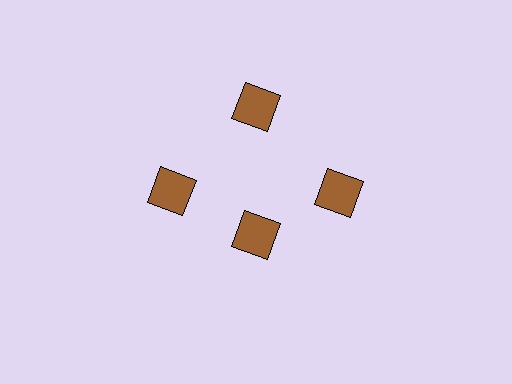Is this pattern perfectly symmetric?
No. The 4 brown squares are arranged in a ring, but one element near the 6 o'clock position is pulled inward toward the center, breaking the 4-fold rotational symmetry.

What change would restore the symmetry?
The symmetry would be restored by moving it outward, back onto the ring so that all 4 squares sit at equal angles and equal distance from the center.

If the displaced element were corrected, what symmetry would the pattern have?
It would have 4-fold rotational symmetry — the pattern would map onto itself every 90 degrees.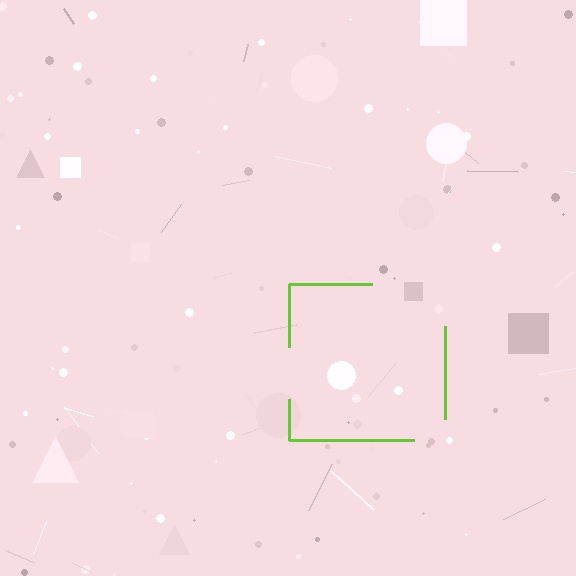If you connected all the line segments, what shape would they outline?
They would outline a square.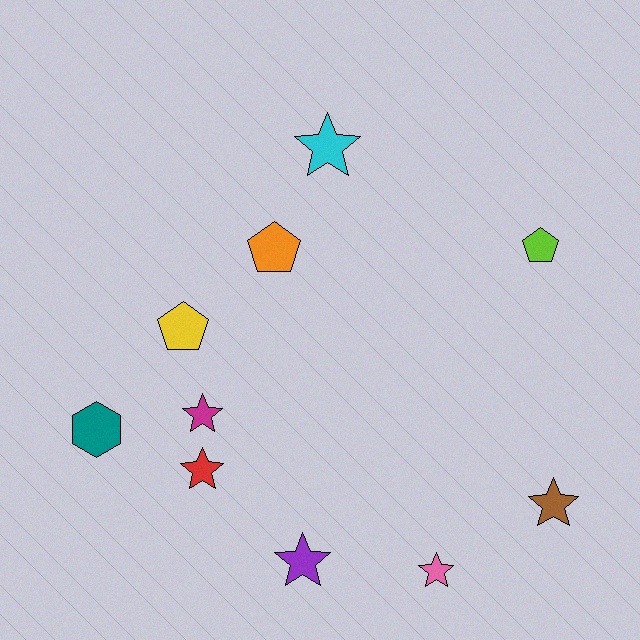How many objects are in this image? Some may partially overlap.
There are 10 objects.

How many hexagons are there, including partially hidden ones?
There is 1 hexagon.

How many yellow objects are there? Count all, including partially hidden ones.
There is 1 yellow object.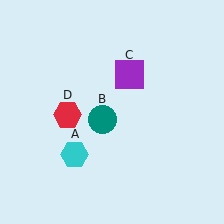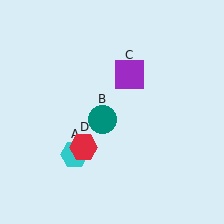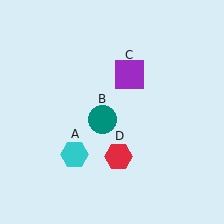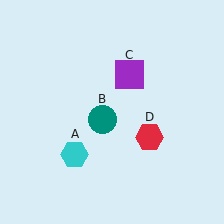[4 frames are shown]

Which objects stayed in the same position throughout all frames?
Cyan hexagon (object A) and teal circle (object B) and purple square (object C) remained stationary.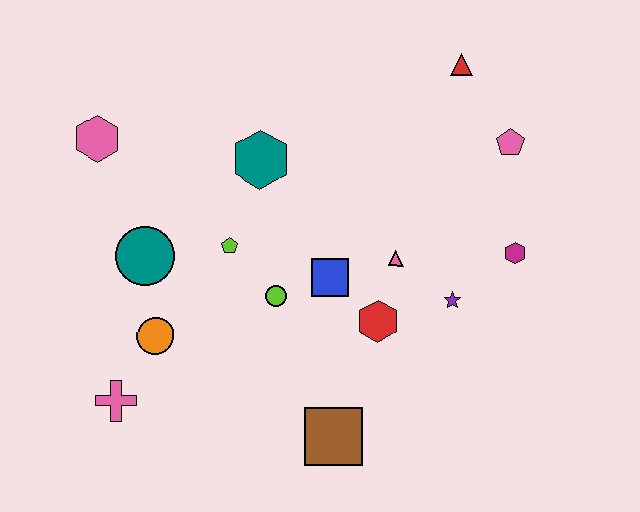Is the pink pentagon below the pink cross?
No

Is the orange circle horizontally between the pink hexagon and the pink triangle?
Yes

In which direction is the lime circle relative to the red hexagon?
The lime circle is to the left of the red hexagon.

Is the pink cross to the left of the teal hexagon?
Yes